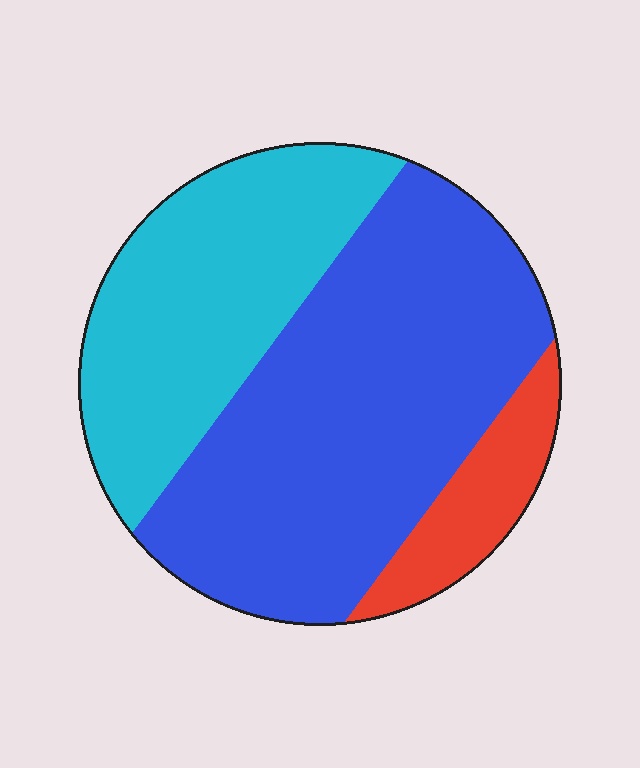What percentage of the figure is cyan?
Cyan covers about 35% of the figure.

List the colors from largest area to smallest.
From largest to smallest: blue, cyan, red.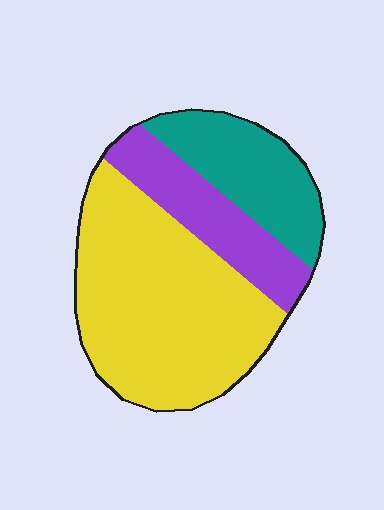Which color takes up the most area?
Yellow, at roughly 55%.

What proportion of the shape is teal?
Teal covers about 25% of the shape.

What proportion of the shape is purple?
Purple takes up about one fifth (1/5) of the shape.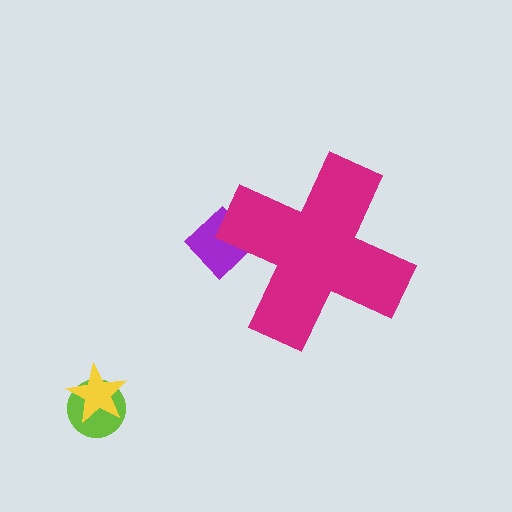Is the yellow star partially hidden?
No, the yellow star is fully visible.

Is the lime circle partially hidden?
No, the lime circle is fully visible.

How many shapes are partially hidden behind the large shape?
1 shape is partially hidden.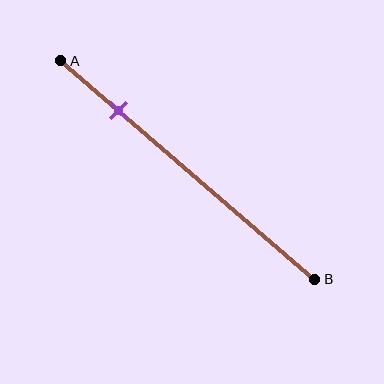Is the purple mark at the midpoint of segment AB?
No, the mark is at about 25% from A, not at the 50% midpoint.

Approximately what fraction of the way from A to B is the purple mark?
The purple mark is approximately 25% of the way from A to B.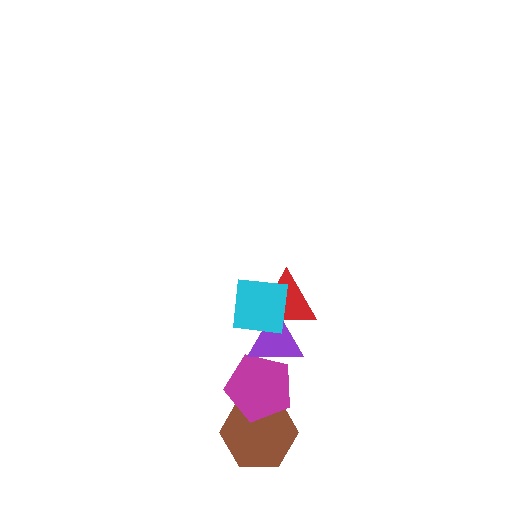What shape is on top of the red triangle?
The cyan square is on top of the red triangle.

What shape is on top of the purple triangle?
The red triangle is on top of the purple triangle.